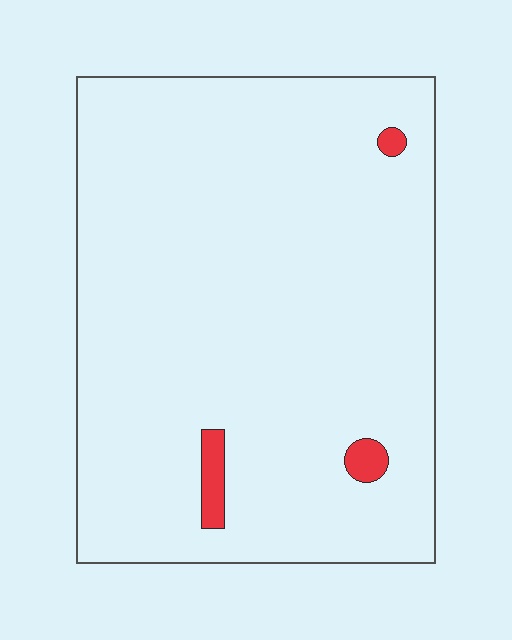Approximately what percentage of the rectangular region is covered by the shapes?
Approximately 5%.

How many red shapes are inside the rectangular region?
3.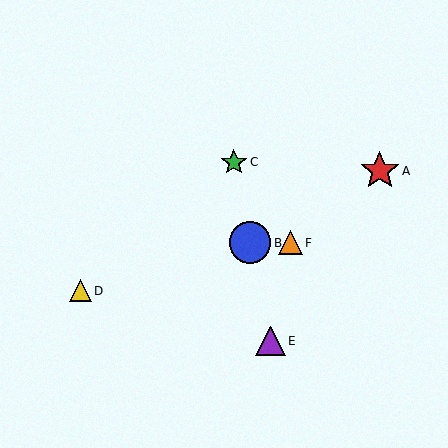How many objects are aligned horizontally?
2 objects (B, F) are aligned horizontally.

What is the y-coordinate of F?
Object F is at y≈243.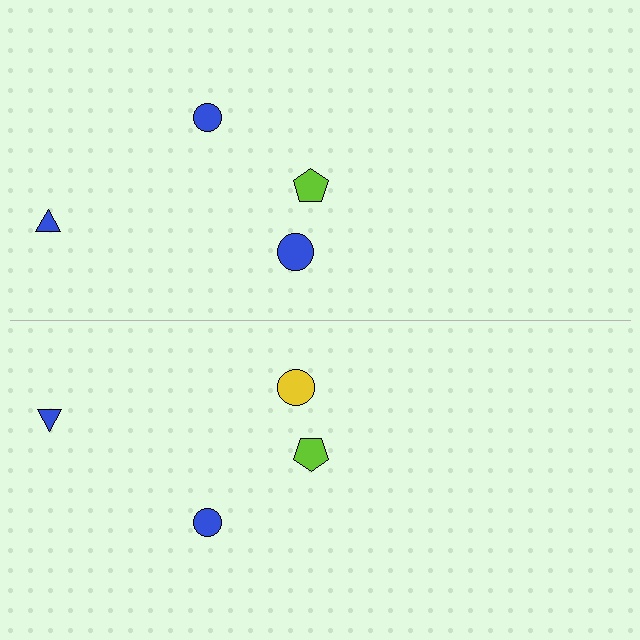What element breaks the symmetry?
The yellow circle on the bottom side breaks the symmetry — its mirror counterpart is blue.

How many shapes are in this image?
There are 8 shapes in this image.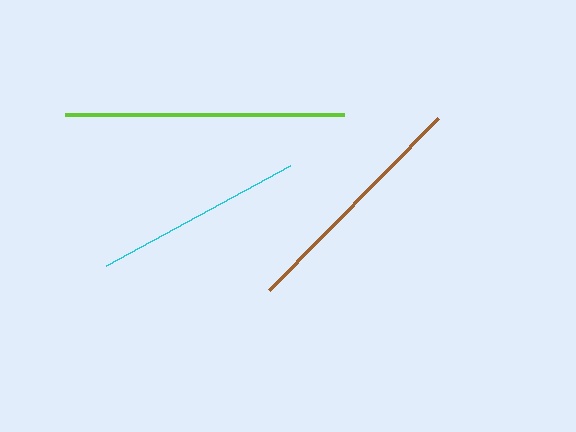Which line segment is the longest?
The lime line is the longest at approximately 279 pixels.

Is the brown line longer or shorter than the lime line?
The lime line is longer than the brown line.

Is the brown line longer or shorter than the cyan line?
The brown line is longer than the cyan line.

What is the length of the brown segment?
The brown segment is approximately 240 pixels long.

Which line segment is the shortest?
The cyan line is the shortest at approximately 209 pixels.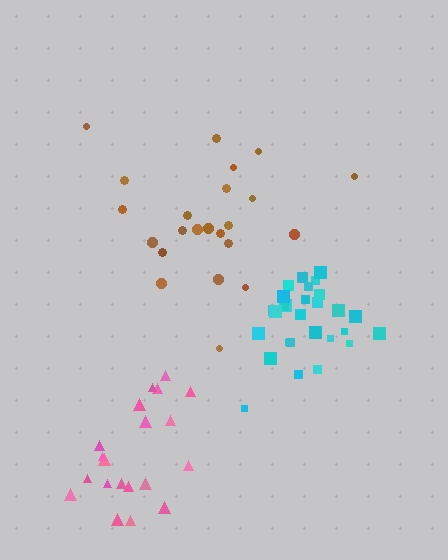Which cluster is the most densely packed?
Cyan.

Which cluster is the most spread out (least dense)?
Brown.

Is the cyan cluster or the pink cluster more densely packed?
Cyan.